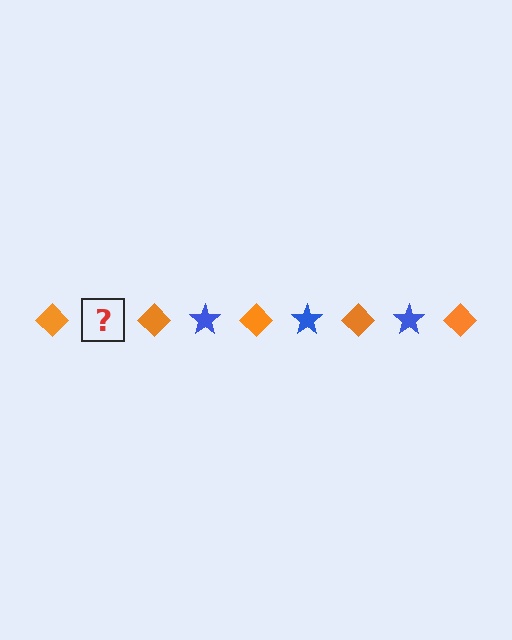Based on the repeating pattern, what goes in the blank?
The blank should be a blue star.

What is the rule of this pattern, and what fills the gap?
The rule is that the pattern alternates between orange diamond and blue star. The gap should be filled with a blue star.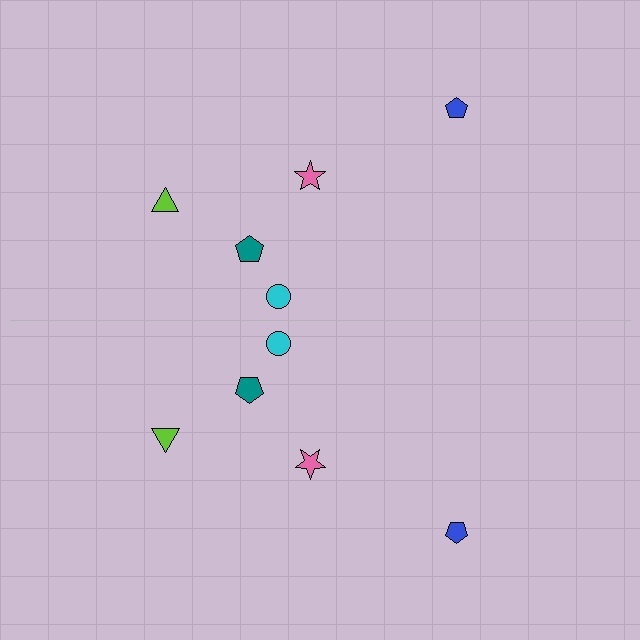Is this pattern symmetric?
Yes, this pattern has bilateral (reflection) symmetry.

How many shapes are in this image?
There are 10 shapes in this image.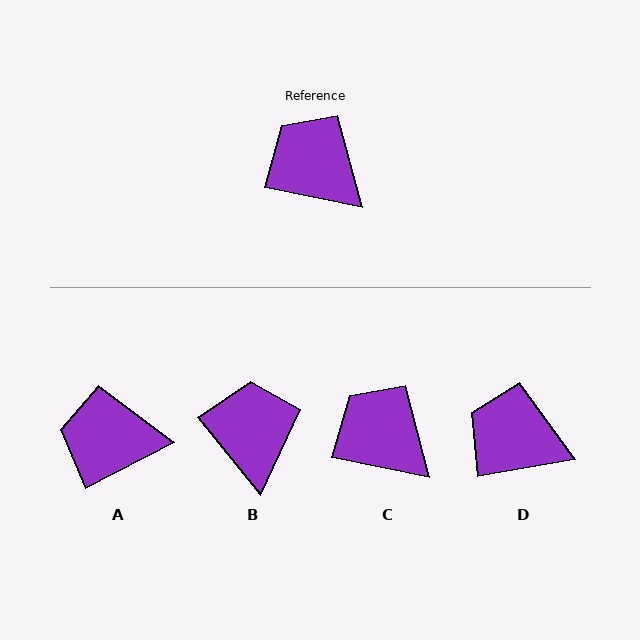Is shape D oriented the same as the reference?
No, it is off by about 22 degrees.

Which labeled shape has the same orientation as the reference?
C.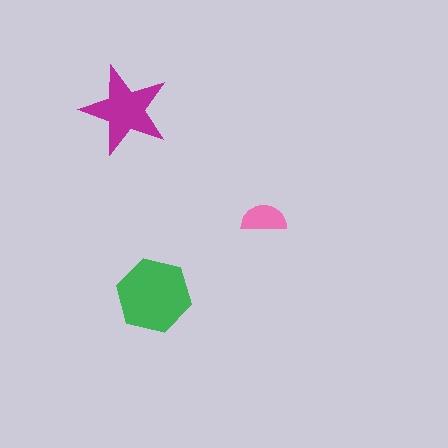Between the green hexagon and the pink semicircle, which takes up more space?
The green hexagon.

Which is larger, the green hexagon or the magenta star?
The green hexagon.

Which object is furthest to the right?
The pink semicircle is rightmost.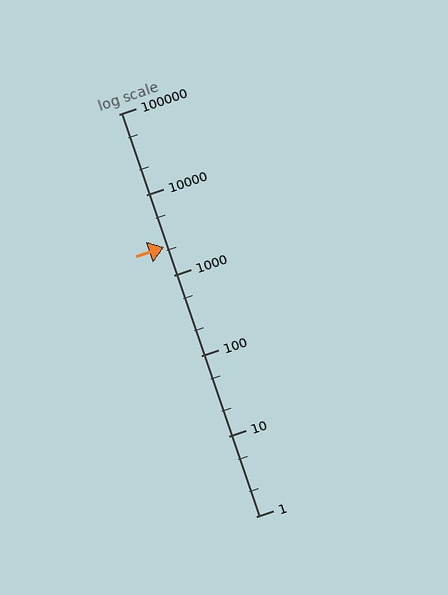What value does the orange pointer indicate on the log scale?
The pointer indicates approximately 2200.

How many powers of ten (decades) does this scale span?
The scale spans 5 decades, from 1 to 100000.